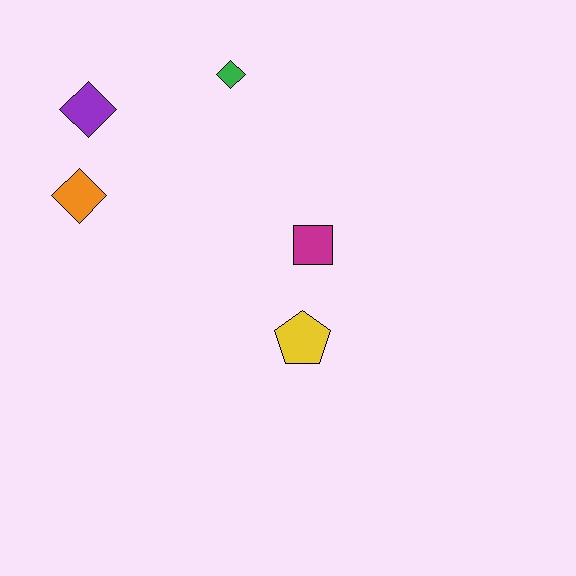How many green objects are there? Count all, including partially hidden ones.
There is 1 green object.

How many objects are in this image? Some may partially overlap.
There are 5 objects.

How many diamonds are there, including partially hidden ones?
There are 3 diamonds.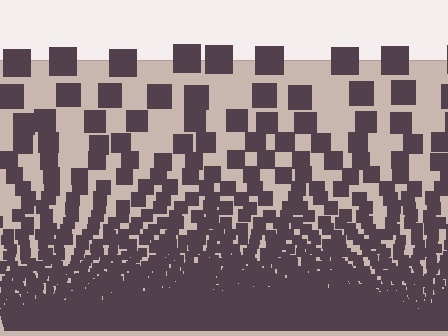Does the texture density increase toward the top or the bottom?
Density increases toward the bottom.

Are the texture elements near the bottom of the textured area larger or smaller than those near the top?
Smaller. The gradient is inverted — elements near the bottom are smaller and denser.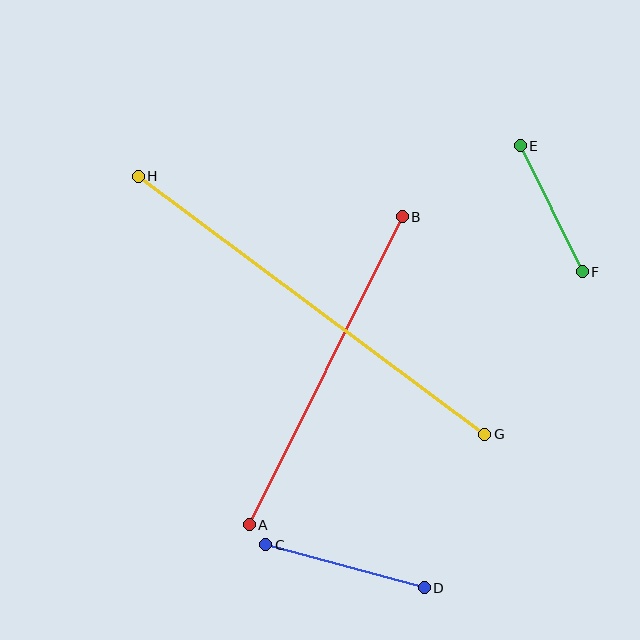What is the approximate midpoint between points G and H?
The midpoint is at approximately (312, 305) pixels.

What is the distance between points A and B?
The distance is approximately 344 pixels.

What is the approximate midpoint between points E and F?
The midpoint is at approximately (551, 209) pixels.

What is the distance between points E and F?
The distance is approximately 140 pixels.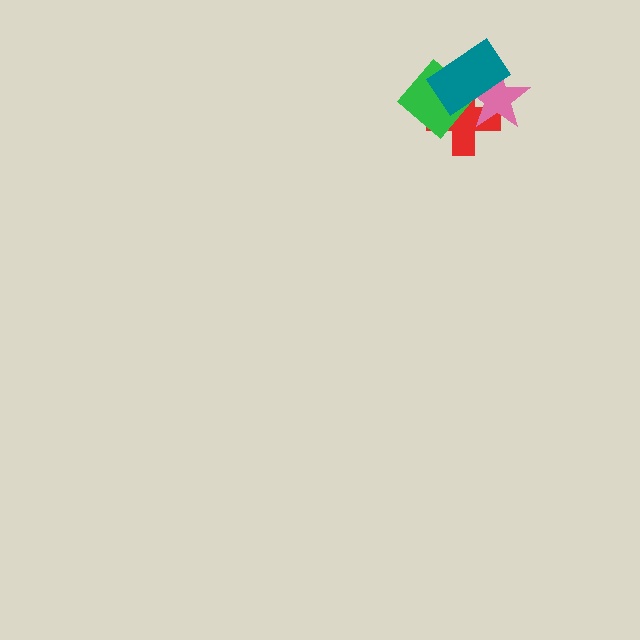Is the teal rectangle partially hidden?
No, no other shape covers it.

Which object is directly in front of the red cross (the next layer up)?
The green diamond is directly in front of the red cross.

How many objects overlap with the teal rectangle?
3 objects overlap with the teal rectangle.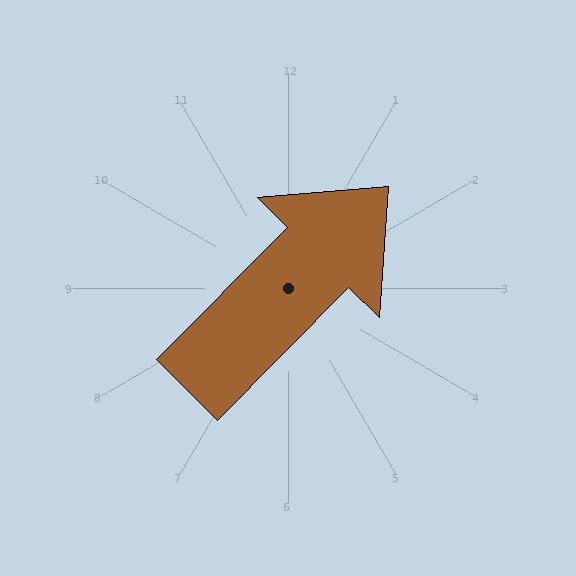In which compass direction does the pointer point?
Northeast.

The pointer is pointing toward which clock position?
Roughly 1 o'clock.